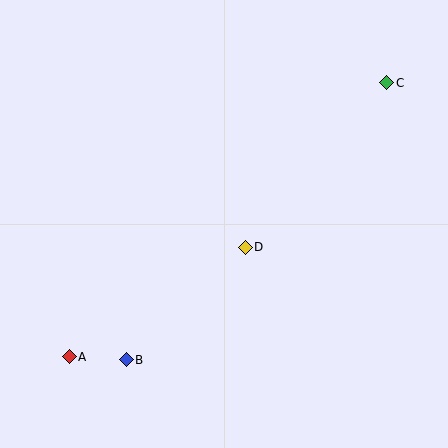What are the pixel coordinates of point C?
Point C is at (387, 83).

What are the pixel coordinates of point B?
Point B is at (126, 360).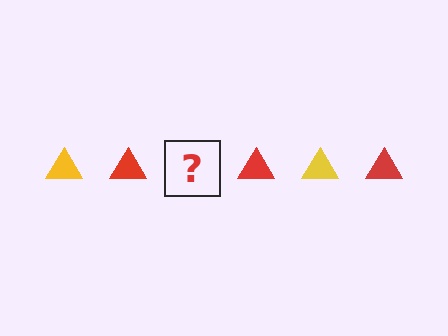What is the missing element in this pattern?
The missing element is a yellow triangle.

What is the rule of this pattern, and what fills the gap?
The rule is that the pattern cycles through yellow, red triangles. The gap should be filled with a yellow triangle.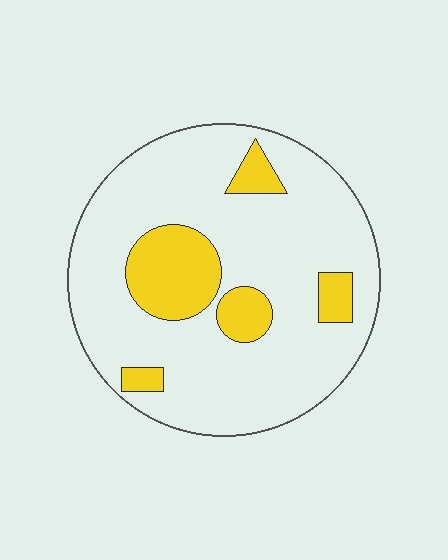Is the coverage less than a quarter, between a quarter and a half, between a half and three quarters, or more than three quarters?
Less than a quarter.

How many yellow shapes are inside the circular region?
5.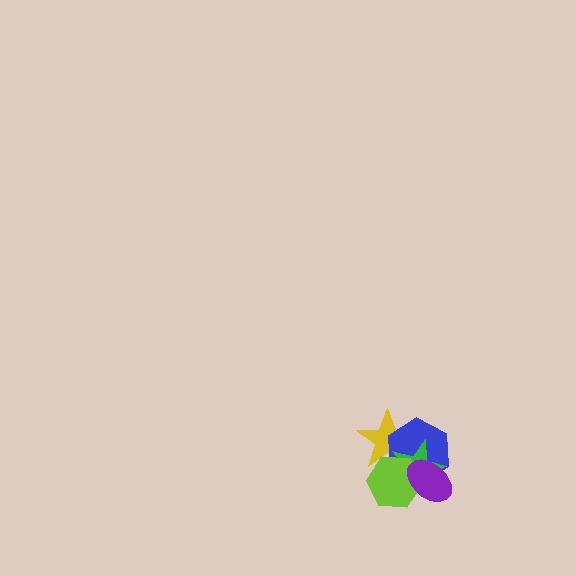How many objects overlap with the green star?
4 objects overlap with the green star.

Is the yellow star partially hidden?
Yes, it is partially covered by another shape.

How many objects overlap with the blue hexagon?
4 objects overlap with the blue hexagon.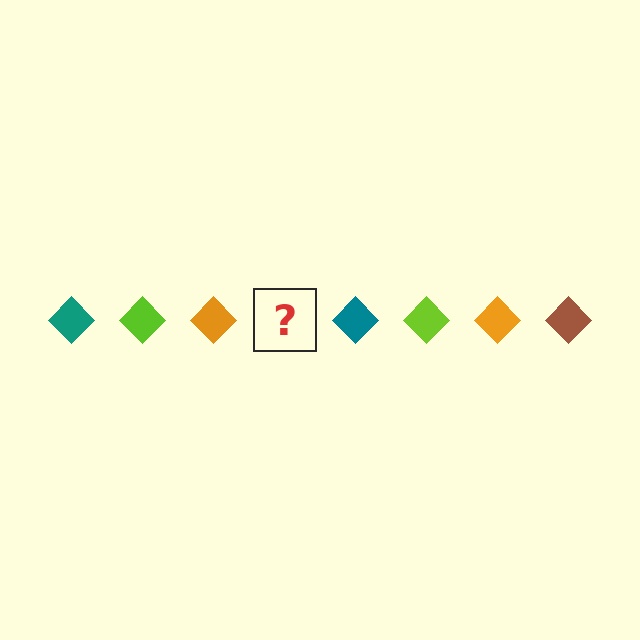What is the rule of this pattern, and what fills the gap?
The rule is that the pattern cycles through teal, lime, orange, brown diamonds. The gap should be filled with a brown diamond.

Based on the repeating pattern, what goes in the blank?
The blank should be a brown diamond.